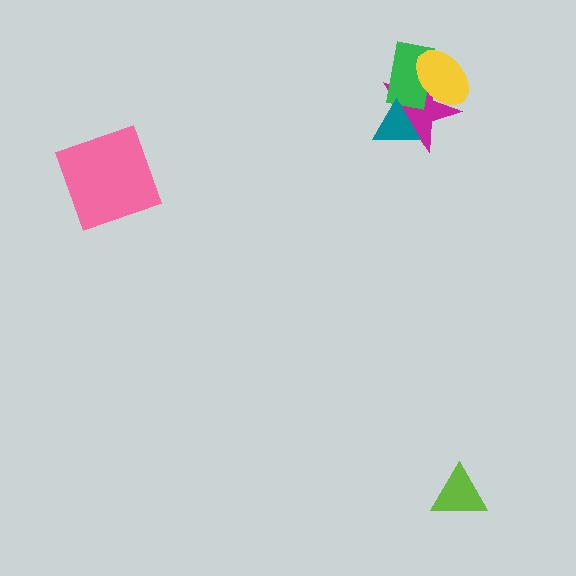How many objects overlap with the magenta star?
3 objects overlap with the magenta star.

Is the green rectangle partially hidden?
Yes, it is partially covered by another shape.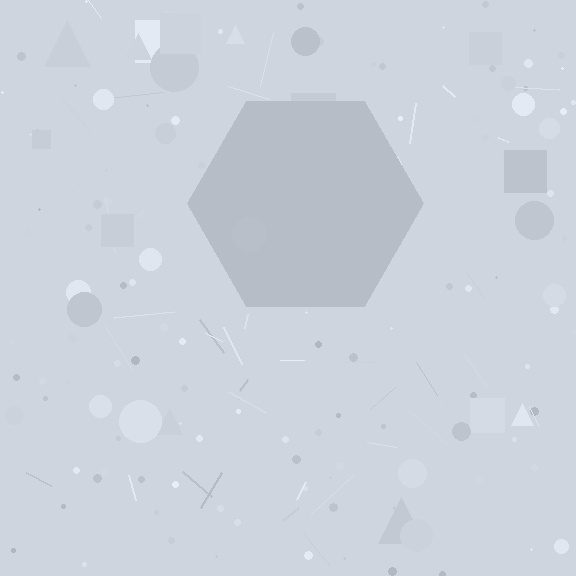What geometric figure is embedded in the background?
A hexagon is embedded in the background.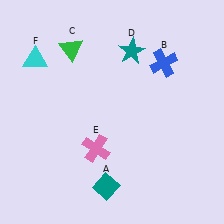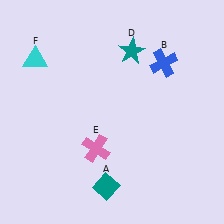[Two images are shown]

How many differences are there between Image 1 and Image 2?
There is 1 difference between the two images.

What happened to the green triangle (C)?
The green triangle (C) was removed in Image 2. It was in the top-left area of Image 1.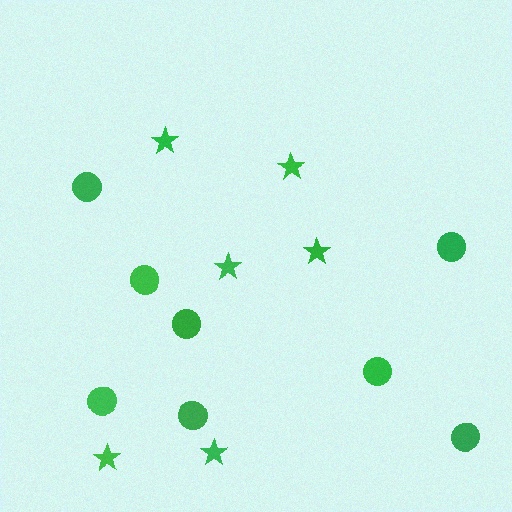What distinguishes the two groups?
There are 2 groups: one group of circles (8) and one group of stars (6).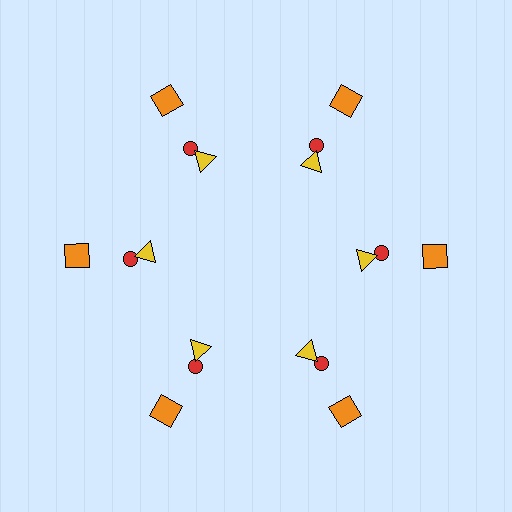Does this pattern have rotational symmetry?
Yes, this pattern has 6-fold rotational symmetry. It looks the same after rotating 60 degrees around the center.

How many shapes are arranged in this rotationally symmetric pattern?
There are 18 shapes, arranged in 6 groups of 3.